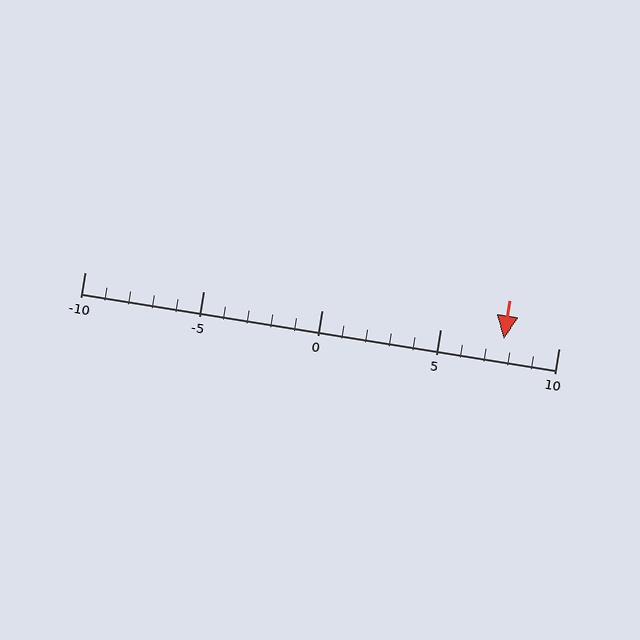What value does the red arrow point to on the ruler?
The red arrow points to approximately 8.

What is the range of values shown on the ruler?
The ruler shows values from -10 to 10.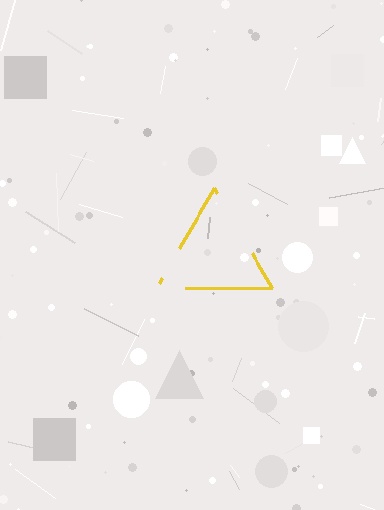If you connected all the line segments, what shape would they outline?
They would outline a triangle.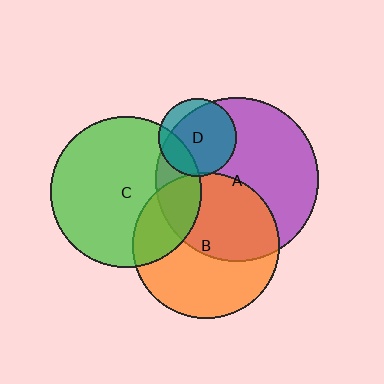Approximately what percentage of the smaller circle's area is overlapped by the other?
Approximately 5%.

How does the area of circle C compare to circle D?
Approximately 3.8 times.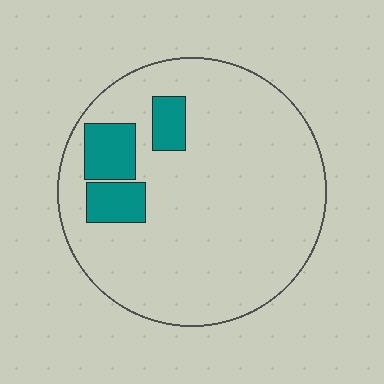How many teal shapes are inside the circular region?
3.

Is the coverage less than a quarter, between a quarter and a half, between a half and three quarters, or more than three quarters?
Less than a quarter.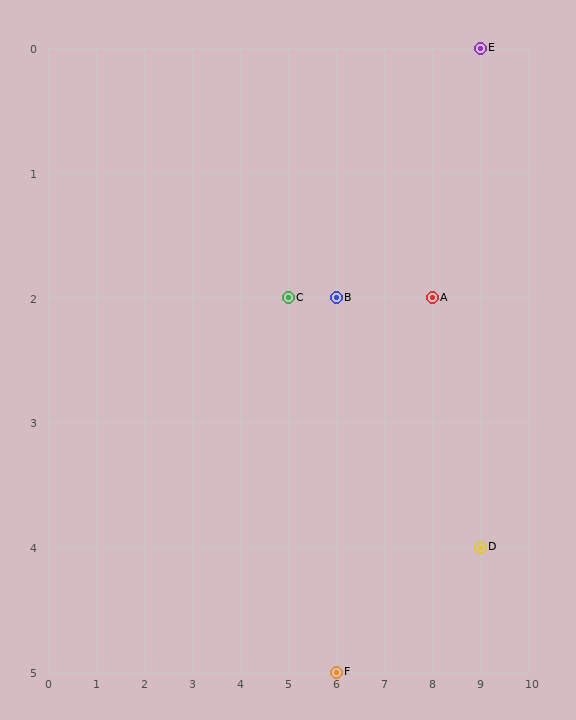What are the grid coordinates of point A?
Point A is at grid coordinates (8, 2).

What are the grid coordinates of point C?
Point C is at grid coordinates (5, 2).